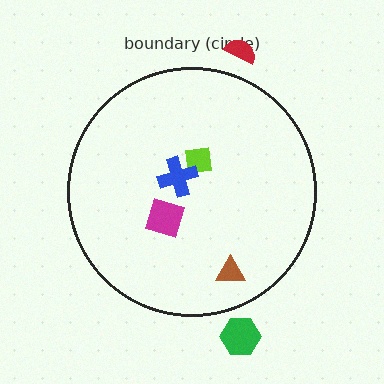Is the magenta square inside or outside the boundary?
Inside.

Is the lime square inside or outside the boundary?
Inside.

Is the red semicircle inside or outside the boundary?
Outside.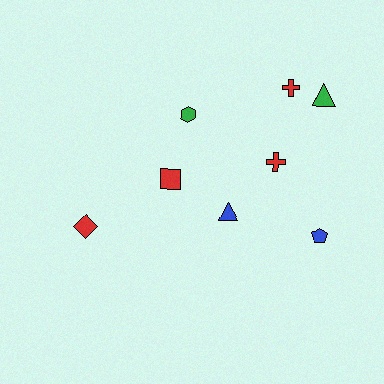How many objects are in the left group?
There are 3 objects.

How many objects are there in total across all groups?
There are 8 objects.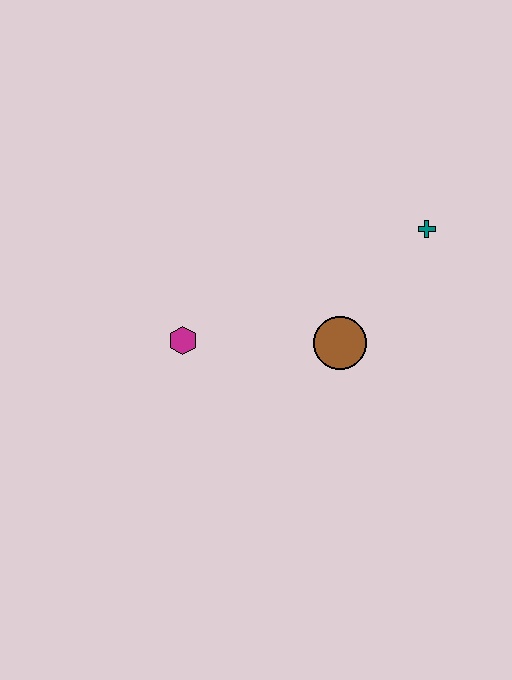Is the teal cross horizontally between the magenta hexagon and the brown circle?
No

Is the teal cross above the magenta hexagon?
Yes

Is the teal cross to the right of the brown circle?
Yes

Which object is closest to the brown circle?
The teal cross is closest to the brown circle.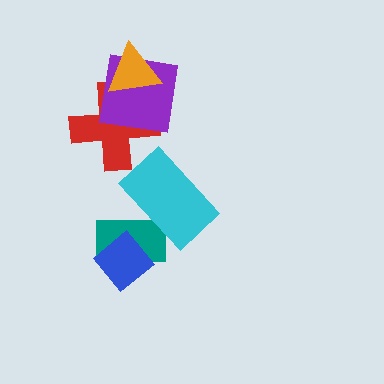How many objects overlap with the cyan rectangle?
1 object overlaps with the cyan rectangle.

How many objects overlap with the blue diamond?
1 object overlaps with the blue diamond.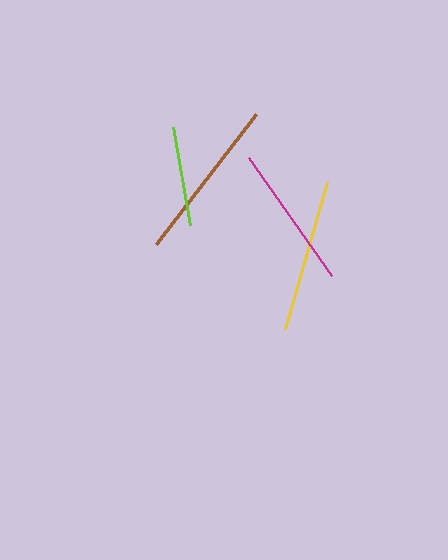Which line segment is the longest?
The brown line is the longest at approximately 164 pixels.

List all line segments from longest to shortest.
From longest to shortest: brown, yellow, magenta, lime.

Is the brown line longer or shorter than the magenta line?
The brown line is longer than the magenta line.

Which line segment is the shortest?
The lime line is the shortest at approximately 99 pixels.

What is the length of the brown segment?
The brown segment is approximately 164 pixels long.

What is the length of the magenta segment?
The magenta segment is approximately 144 pixels long.